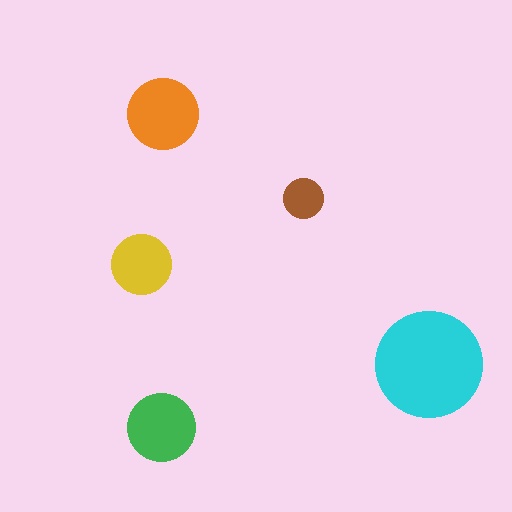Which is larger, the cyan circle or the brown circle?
The cyan one.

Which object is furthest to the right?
The cyan circle is rightmost.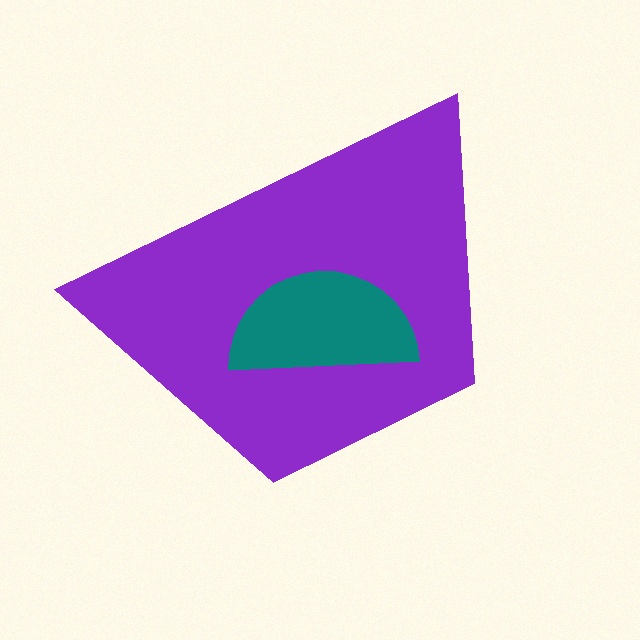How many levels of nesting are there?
2.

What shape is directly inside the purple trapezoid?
The teal semicircle.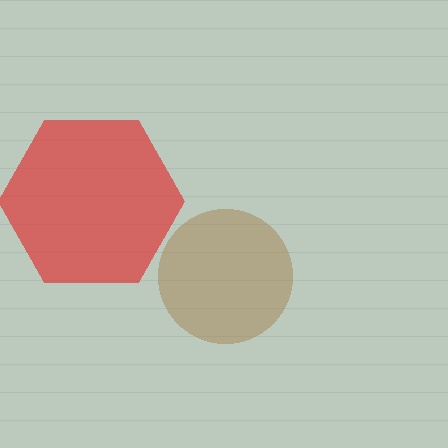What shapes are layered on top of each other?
The layered shapes are: a brown circle, a red hexagon.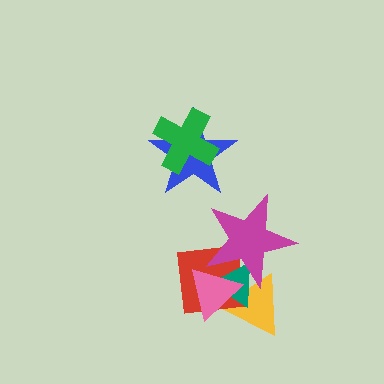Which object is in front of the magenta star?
The pink triangle is in front of the magenta star.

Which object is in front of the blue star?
The green cross is in front of the blue star.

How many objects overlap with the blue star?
1 object overlaps with the blue star.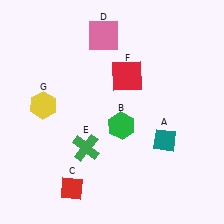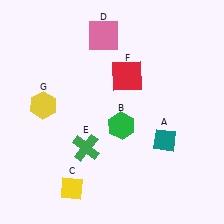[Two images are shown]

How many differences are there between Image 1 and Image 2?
There is 1 difference between the two images.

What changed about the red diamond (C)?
In Image 1, C is red. In Image 2, it changed to yellow.